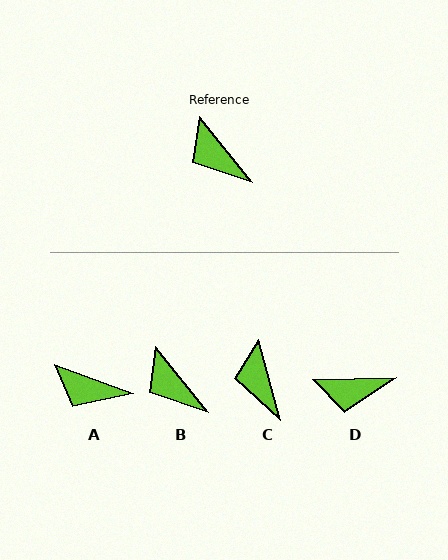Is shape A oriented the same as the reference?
No, it is off by about 31 degrees.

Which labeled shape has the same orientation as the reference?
B.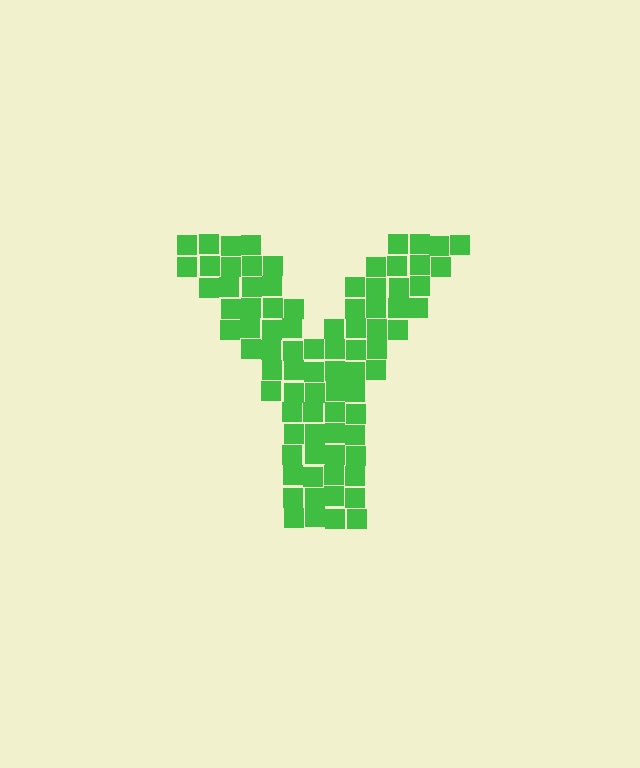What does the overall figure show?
The overall figure shows the letter Y.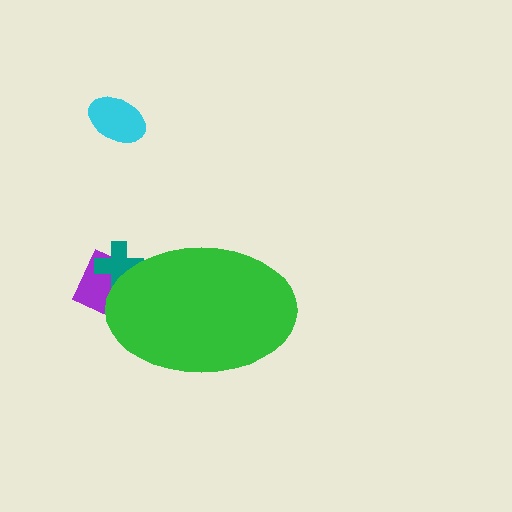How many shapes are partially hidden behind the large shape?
2 shapes are partially hidden.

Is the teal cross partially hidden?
Yes, the teal cross is partially hidden behind the green ellipse.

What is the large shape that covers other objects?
A green ellipse.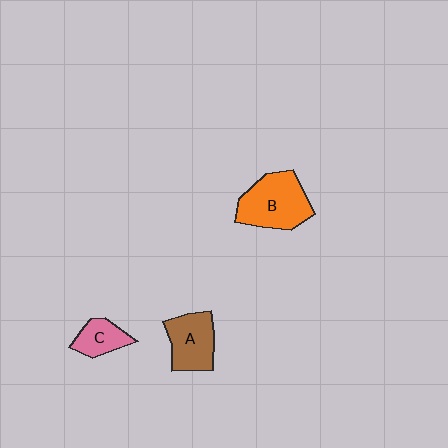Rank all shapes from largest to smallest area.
From largest to smallest: B (orange), A (brown), C (pink).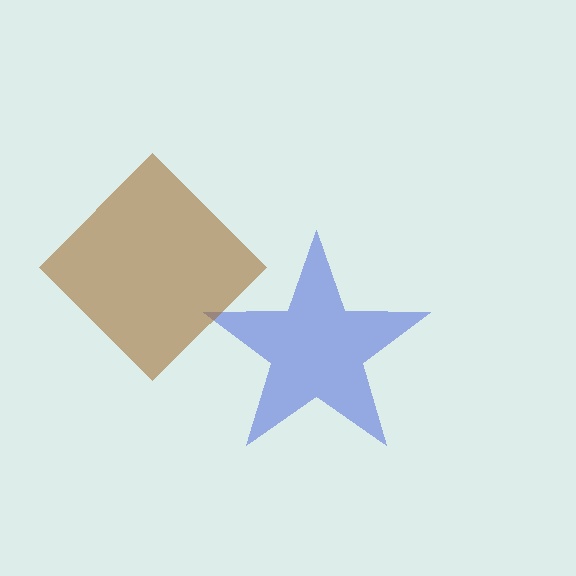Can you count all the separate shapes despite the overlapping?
Yes, there are 2 separate shapes.